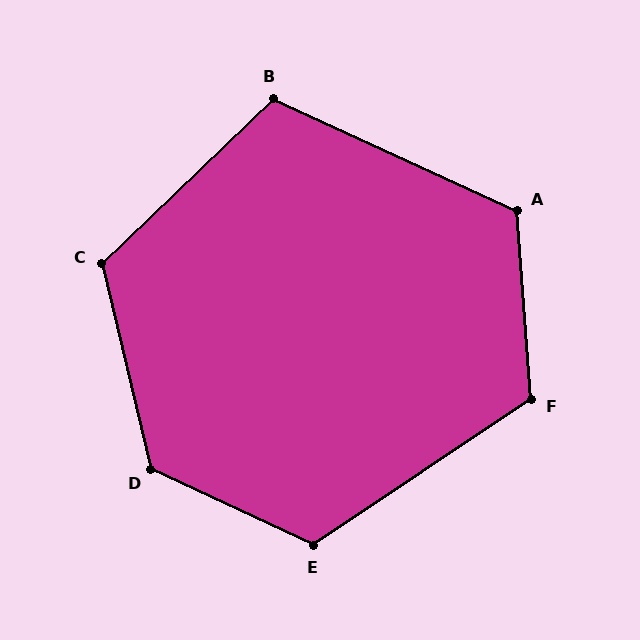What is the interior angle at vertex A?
Approximately 119 degrees (obtuse).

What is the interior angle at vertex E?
Approximately 121 degrees (obtuse).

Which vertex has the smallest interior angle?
B, at approximately 112 degrees.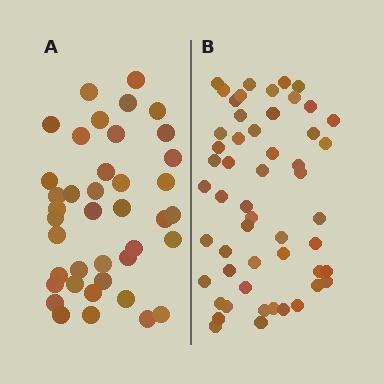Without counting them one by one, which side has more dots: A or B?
Region B (the right region) has more dots.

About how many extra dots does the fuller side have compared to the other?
Region B has approximately 15 more dots than region A.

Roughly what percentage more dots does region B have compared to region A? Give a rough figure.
About 30% more.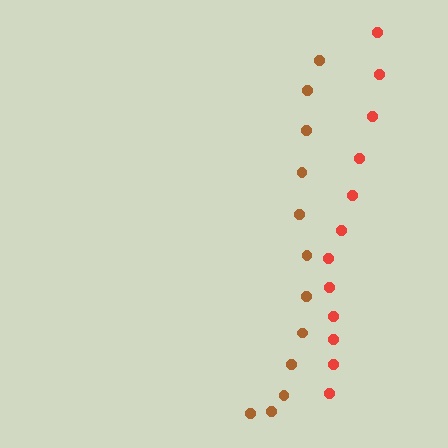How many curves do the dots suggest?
There are 2 distinct paths.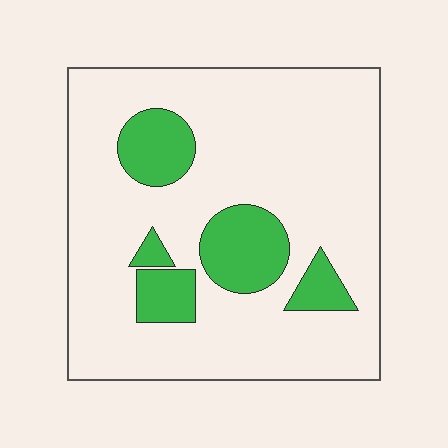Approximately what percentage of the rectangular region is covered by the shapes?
Approximately 20%.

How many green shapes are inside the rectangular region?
5.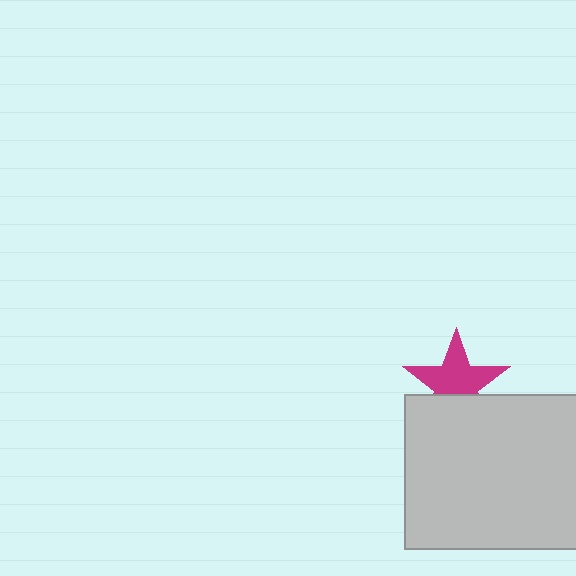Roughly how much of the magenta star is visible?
Most of it is visible (roughly 67%).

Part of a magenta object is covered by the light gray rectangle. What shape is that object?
It is a star.